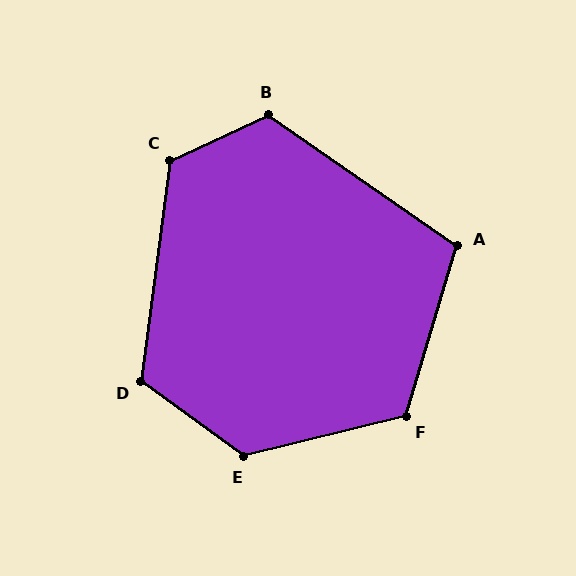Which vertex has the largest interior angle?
E, at approximately 130 degrees.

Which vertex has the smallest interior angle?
A, at approximately 108 degrees.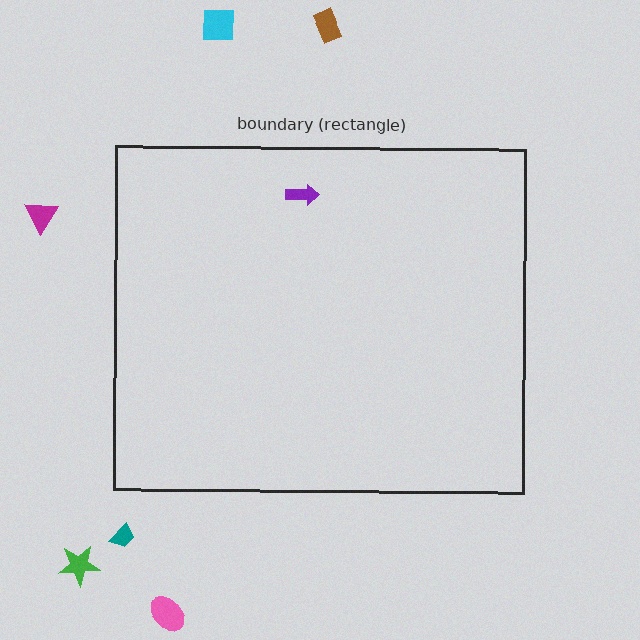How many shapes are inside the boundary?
1 inside, 6 outside.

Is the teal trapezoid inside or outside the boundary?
Outside.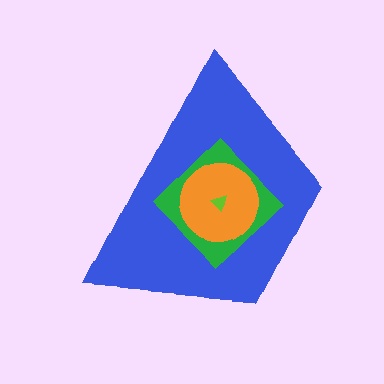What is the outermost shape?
The blue trapezoid.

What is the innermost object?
The lime triangle.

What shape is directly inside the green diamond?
The orange circle.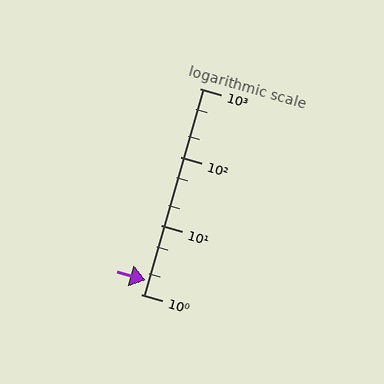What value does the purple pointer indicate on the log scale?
The pointer indicates approximately 1.6.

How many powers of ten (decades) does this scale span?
The scale spans 3 decades, from 1 to 1000.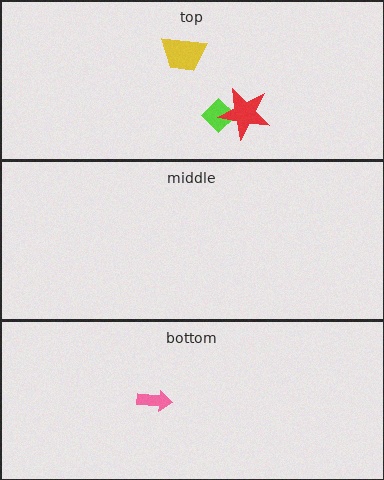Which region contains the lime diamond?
The top region.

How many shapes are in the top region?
3.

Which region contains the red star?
The top region.